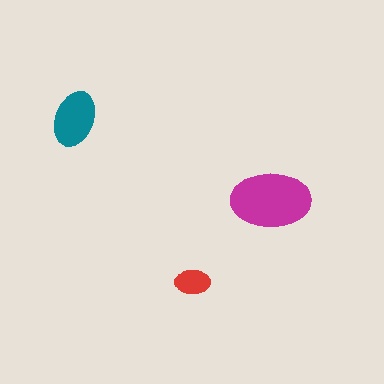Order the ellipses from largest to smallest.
the magenta one, the teal one, the red one.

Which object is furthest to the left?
The teal ellipse is leftmost.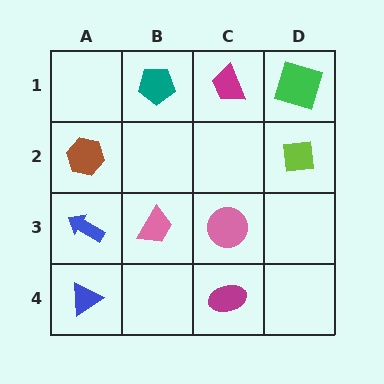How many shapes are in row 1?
3 shapes.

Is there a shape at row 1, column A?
No, that cell is empty.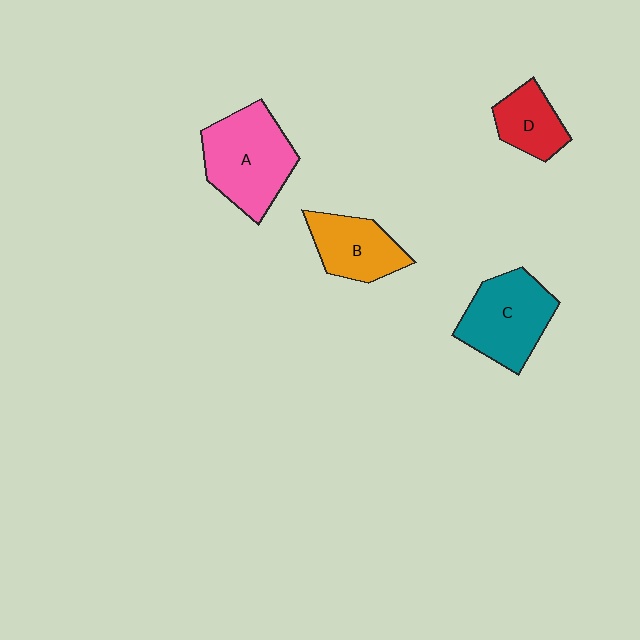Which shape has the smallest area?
Shape D (red).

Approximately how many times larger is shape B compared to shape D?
Approximately 1.3 times.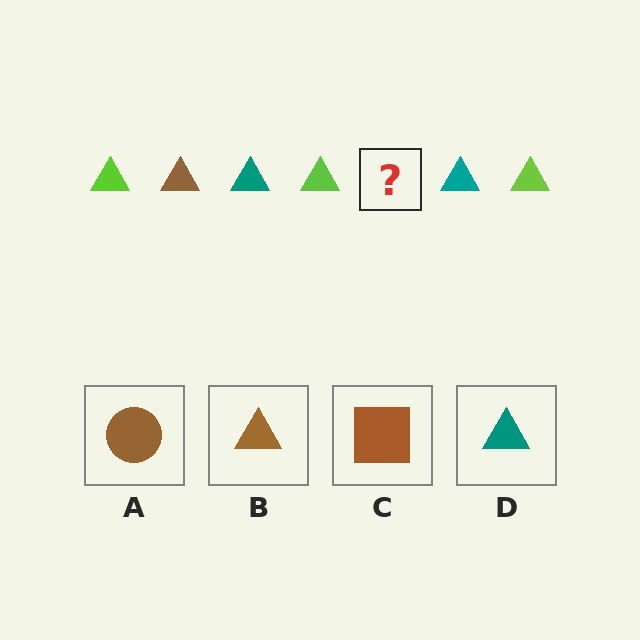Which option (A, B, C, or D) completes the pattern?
B.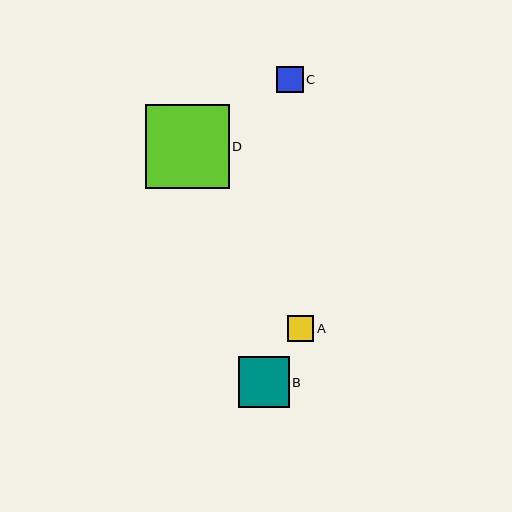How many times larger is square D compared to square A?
Square D is approximately 3.2 times the size of square A.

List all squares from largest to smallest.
From largest to smallest: D, B, C, A.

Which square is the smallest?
Square A is the smallest with a size of approximately 26 pixels.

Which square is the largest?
Square D is the largest with a size of approximately 84 pixels.